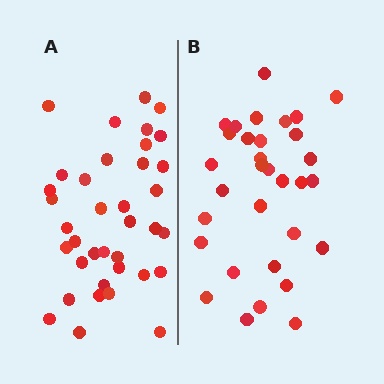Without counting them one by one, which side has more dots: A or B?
Region A (the left region) has more dots.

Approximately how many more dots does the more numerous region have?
Region A has about 5 more dots than region B.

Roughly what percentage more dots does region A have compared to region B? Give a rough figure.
About 15% more.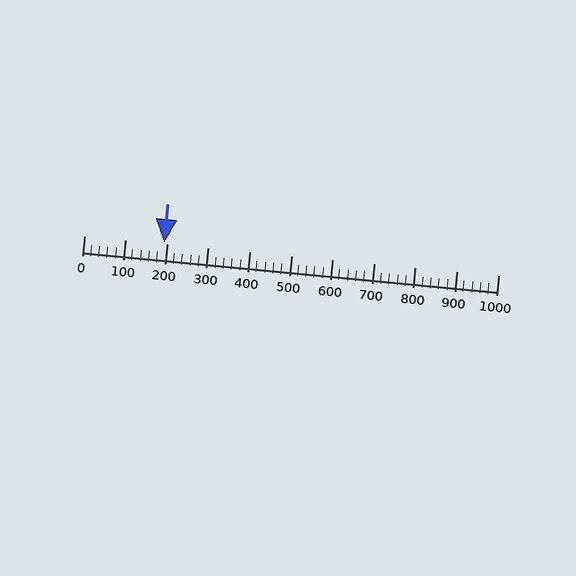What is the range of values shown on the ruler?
The ruler shows values from 0 to 1000.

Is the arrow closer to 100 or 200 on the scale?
The arrow is closer to 200.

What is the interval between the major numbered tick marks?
The major tick marks are spaced 100 units apart.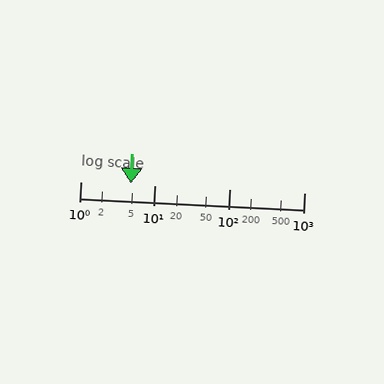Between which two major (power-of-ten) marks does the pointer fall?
The pointer is between 1 and 10.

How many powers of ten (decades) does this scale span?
The scale spans 3 decades, from 1 to 1000.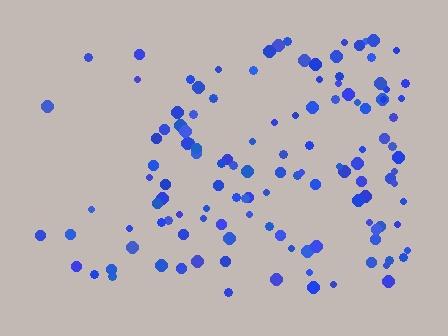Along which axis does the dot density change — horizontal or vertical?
Horizontal.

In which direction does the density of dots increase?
From left to right, with the right side densest.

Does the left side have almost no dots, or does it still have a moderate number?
Still a moderate number, just noticeably fewer than the right.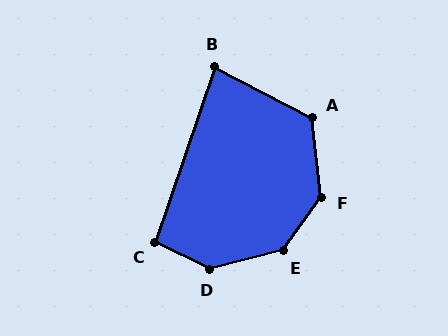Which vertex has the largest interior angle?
D, at approximately 141 degrees.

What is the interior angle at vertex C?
Approximately 97 degrees (obtuse).